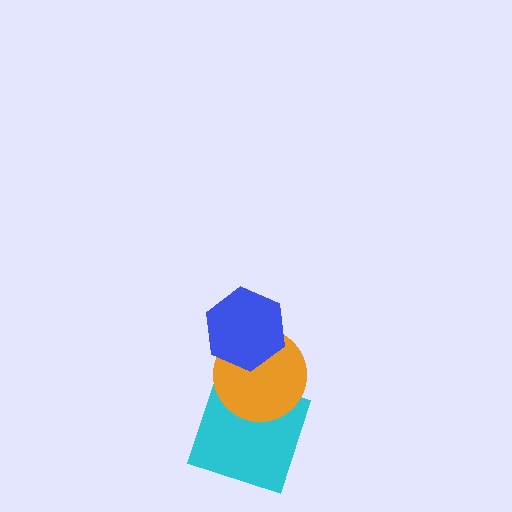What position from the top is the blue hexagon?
The blue hexagon is 1st from the top.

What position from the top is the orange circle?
The orange circle is 2nd from the top.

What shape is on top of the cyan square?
The orange circle is on top of the cyan square.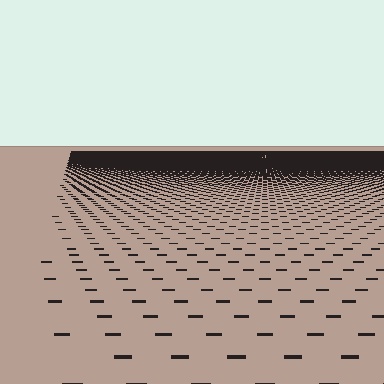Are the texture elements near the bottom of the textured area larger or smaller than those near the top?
Larger. Near the bottom, elements are closer to the viewer and appear at a bigger on-screen size.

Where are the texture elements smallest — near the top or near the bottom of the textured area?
Near the top.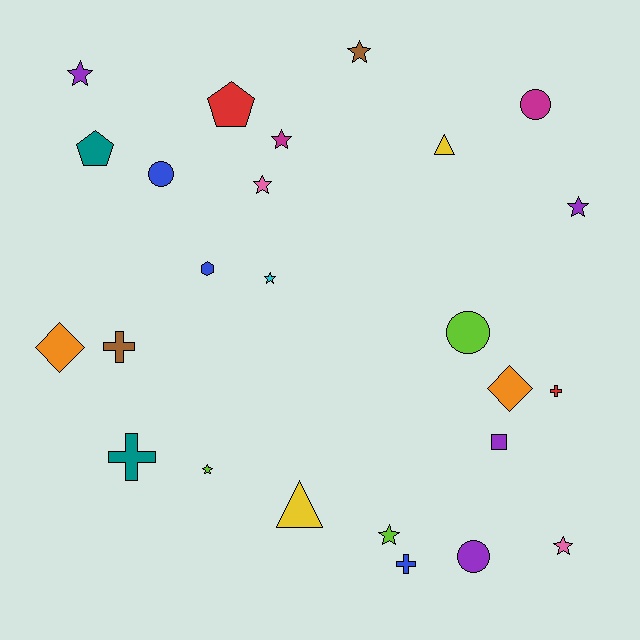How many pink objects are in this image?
There are 2 pink objects.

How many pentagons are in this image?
There are 2 pentagons.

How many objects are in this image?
There are 25 objects.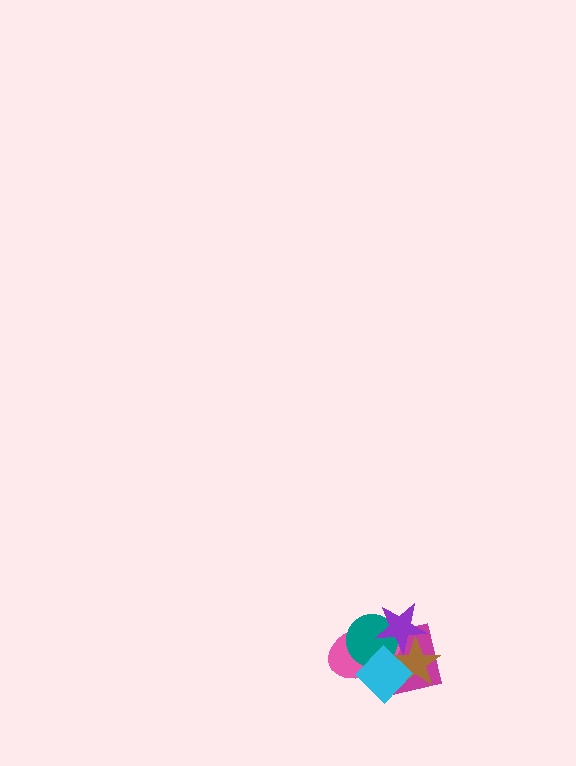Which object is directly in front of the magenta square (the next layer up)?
The pink ellipse is directly in front of the magenta square.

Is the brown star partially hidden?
Yes, it is partially covered by another shape.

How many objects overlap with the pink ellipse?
5 objects overlap with the pink ellipse.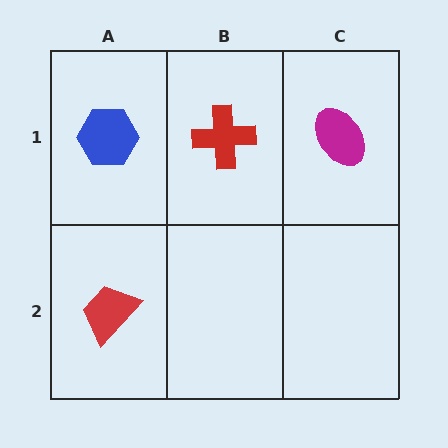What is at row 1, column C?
A magenta ellipse.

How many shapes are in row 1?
3 shapes.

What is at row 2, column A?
A red trapezoid.